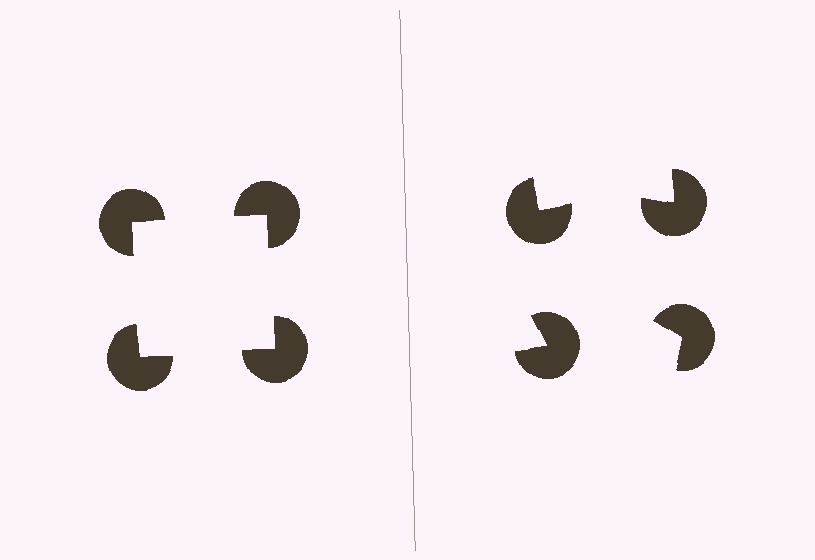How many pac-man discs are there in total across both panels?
8 — 4 on each side.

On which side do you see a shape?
An illusory square appears on the left side. On the right side the wedge cuts are rotated, so no coherent shape forms.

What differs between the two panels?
The pac-man discs are positioned identically on both sides; only the wedge orientations differ. On the left they align to a square; on the right they are misaligned.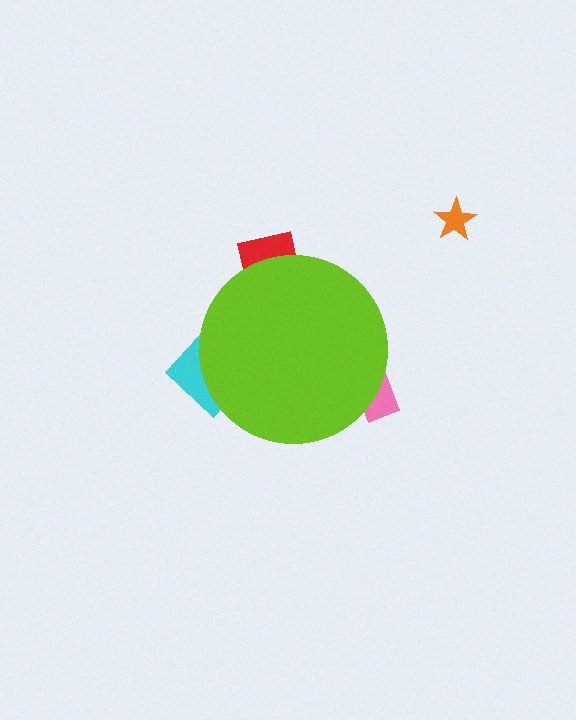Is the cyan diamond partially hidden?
Yes, the cyan diamond is partially hidden behind the lime circle.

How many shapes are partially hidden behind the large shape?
3 shapes are partially hidden.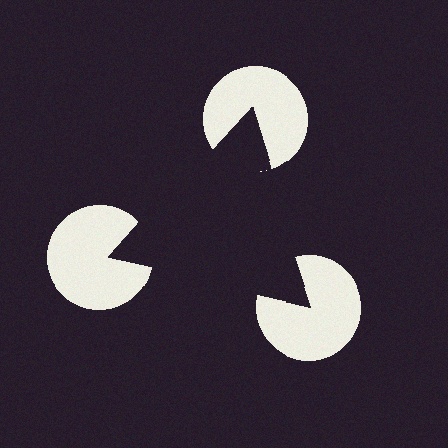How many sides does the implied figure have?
3 sides.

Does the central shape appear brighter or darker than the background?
It typically appears slightly darker than the background, even though no actual brightness change is drawn.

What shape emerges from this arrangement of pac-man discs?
An illusory triangle — its edges are inferred from the aligned wedge cuts in the pac-man discs, not physically drawn.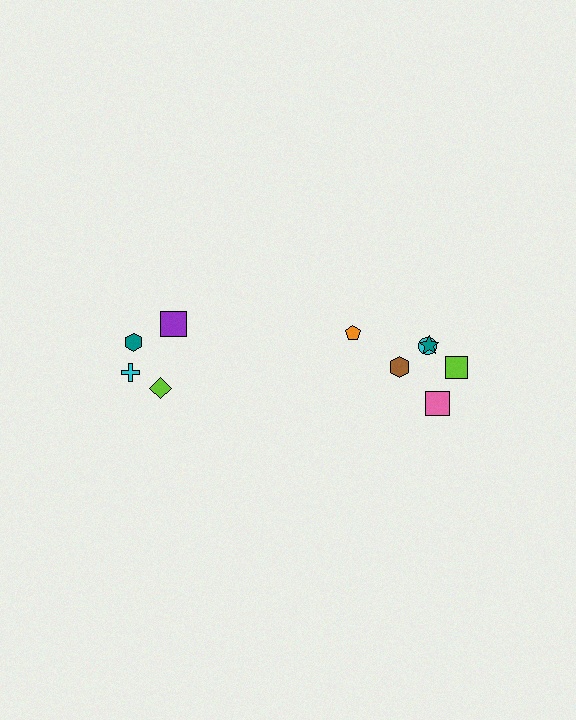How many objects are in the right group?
There are 6 objects.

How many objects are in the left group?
There are 4 objects.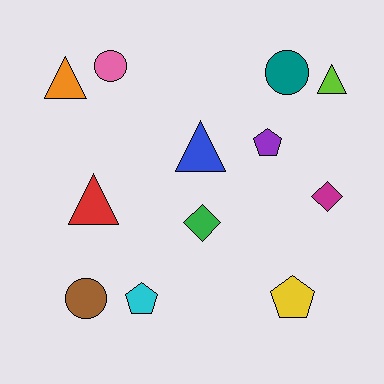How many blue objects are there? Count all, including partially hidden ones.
There is 1 blue object.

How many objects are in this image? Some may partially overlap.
There are 12 objects.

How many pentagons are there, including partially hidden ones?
There are 3 pentagons.